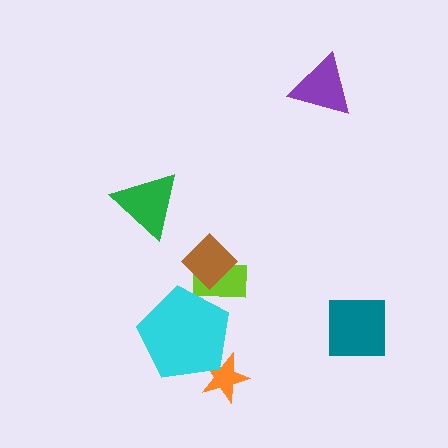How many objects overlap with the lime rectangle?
2 objects overlap with the lime rectangle.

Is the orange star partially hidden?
Yes, it is partially covered by another shape.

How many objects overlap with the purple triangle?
0 objects overlap with the purple triangle.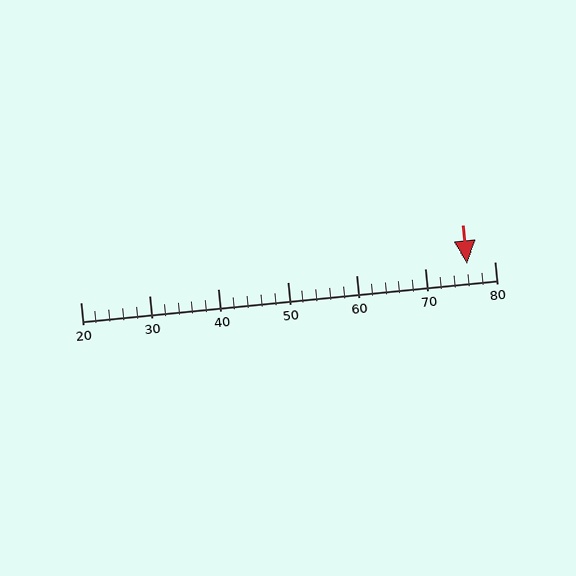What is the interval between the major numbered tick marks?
The major tick marks are spaced 10 units apart.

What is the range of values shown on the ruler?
The ruler shows values from 20 to 80.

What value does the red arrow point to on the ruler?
The red arrow points to approximately 76.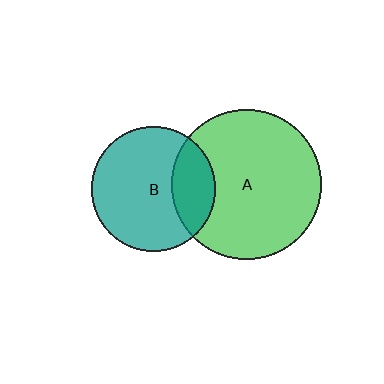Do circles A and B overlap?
Yes.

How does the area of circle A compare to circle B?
Approximately 1.4 times.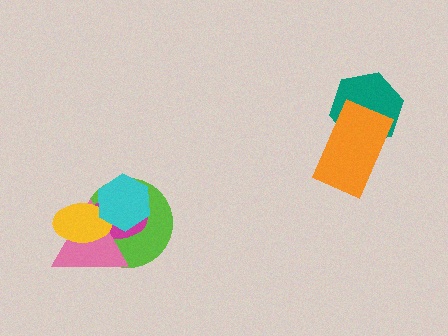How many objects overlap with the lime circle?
4 objects overlap with the lime circle.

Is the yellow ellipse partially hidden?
Yes, it is partially covered by another shape.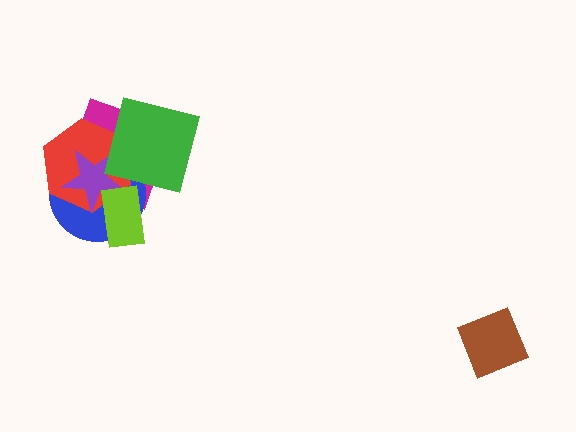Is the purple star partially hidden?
Yes, it is partially covered by another shape.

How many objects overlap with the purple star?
4 objects overlap with the purple star.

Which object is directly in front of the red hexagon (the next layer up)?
The purple star is directly in front of the red hexagon.